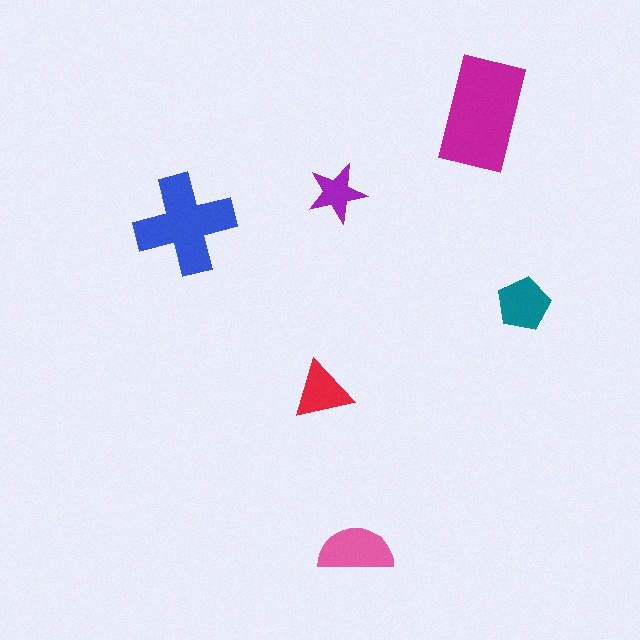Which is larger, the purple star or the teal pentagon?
The teal pentagon.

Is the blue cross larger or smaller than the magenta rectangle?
Smaller.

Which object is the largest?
The magenta rectangle.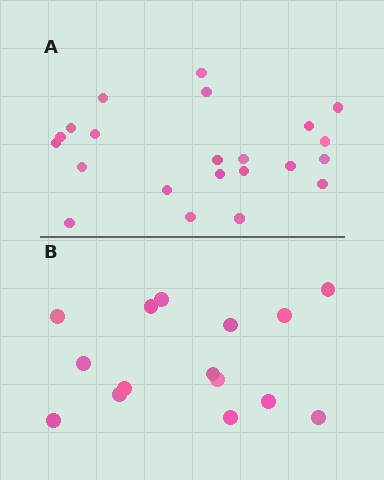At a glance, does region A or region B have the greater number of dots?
Region A (the top region) has more dots.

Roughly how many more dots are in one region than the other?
Region A has roughly 8 or so more dots than region B.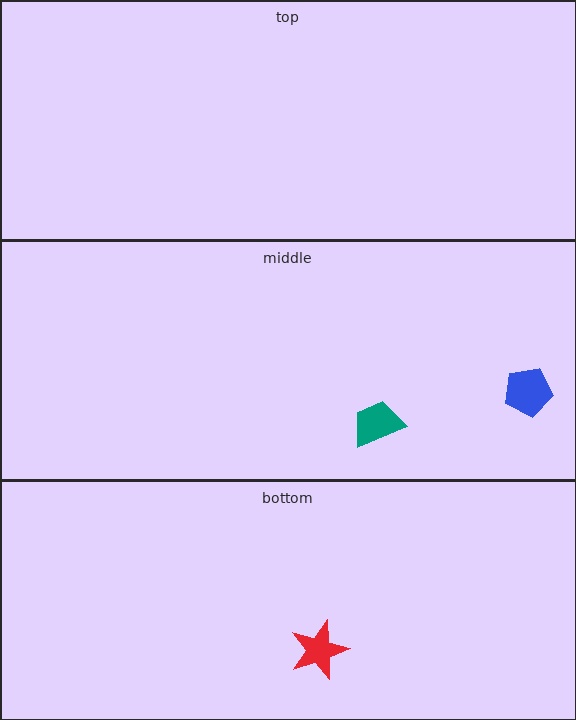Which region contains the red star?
The bottom region.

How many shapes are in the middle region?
2.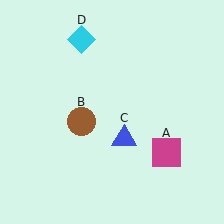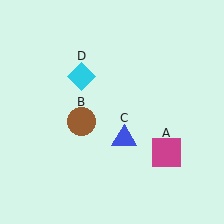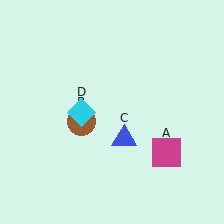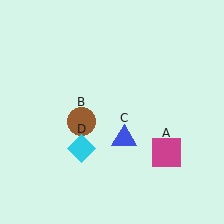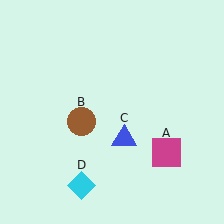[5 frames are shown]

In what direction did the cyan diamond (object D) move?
The cyan diamond (object D) moved down.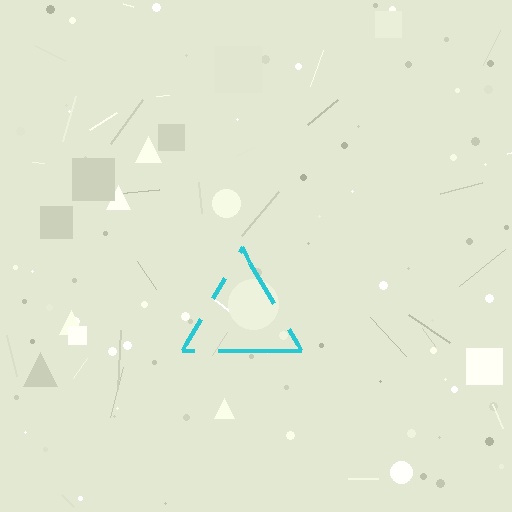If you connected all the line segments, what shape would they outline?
They would outline a triangle.